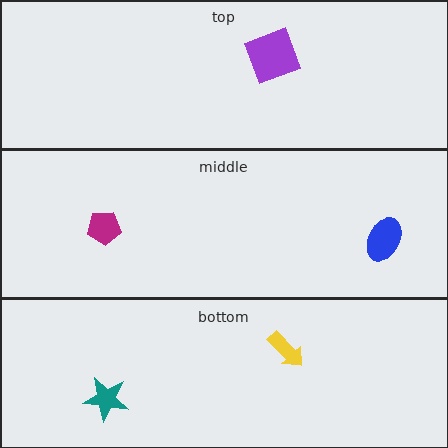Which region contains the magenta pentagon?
The middle region.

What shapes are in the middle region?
The blue ellipse, the magenta pentagon.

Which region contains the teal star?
The bottom region.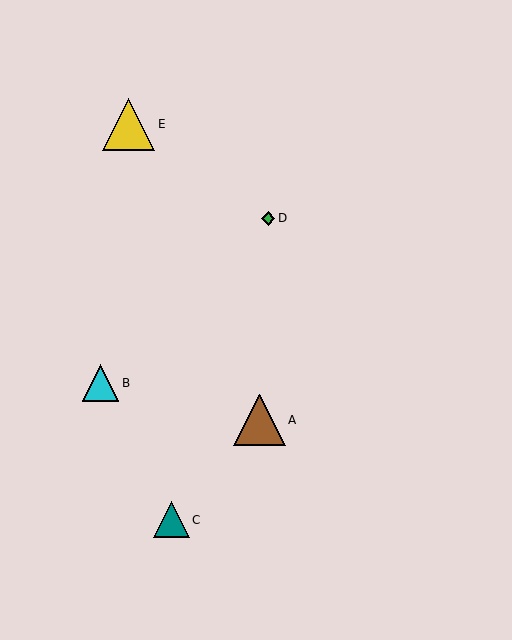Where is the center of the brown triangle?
The center of the brown triangle is at (260, 420).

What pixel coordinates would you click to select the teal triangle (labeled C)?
Click at (171, 520) to select the teal triangle C.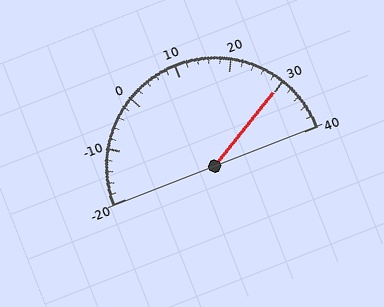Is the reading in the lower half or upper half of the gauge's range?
The reading is in the upper half of the range (-20 to 40).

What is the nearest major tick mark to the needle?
The nearest major tick mark is 30.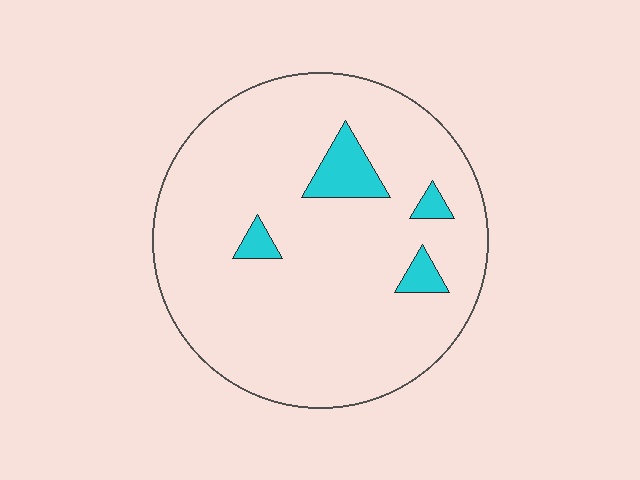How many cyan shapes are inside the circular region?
4.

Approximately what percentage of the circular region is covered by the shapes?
Approximately 10%.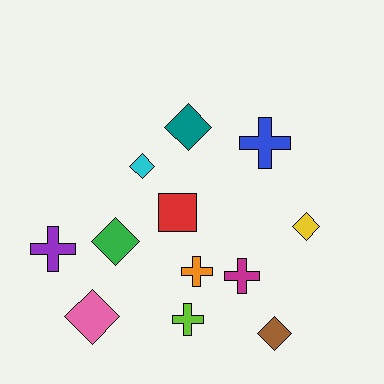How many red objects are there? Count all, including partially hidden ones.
There is 1 red object.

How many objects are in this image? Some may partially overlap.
There are 12 objects.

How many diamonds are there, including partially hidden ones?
There are 6 diamonds.